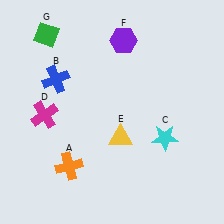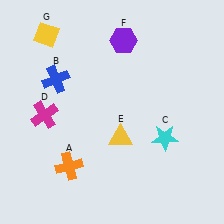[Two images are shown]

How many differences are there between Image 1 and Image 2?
There is 1 difference between the two images.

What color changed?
The diamond (G) changed from green in Image 1 to yellow in Image 2.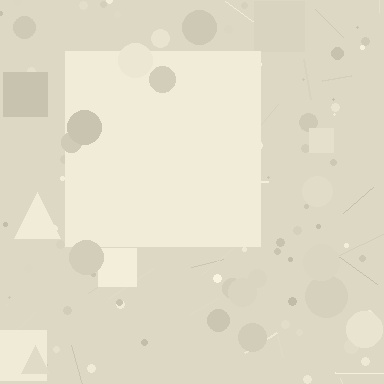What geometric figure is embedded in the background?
A square is embedded in the background.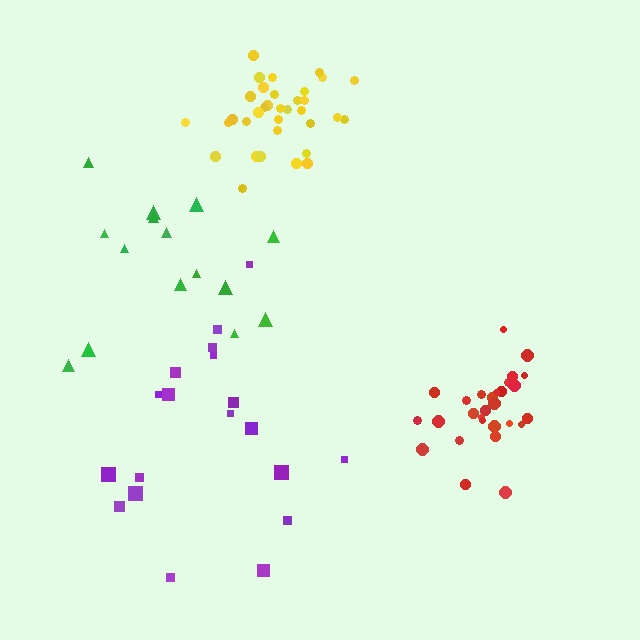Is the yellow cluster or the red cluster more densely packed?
Yellow.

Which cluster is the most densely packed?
Yellow.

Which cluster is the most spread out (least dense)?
Purple.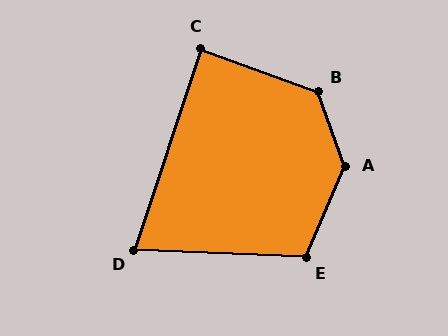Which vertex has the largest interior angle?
A, at approximately 137 degrees.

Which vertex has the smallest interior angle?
D, at approximately 74 degrees.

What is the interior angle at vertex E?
Approximately 111 degrees (obtuse).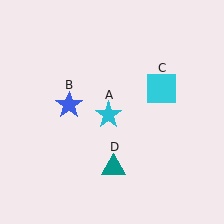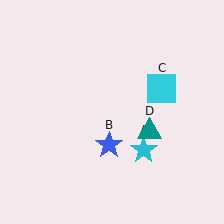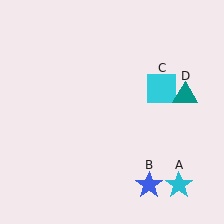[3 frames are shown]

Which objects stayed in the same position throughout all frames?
Cyan square (object C) remained stationary.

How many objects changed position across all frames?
3 objects changed position: cyan star (object A), blue star (object B), teal triangle (object D).